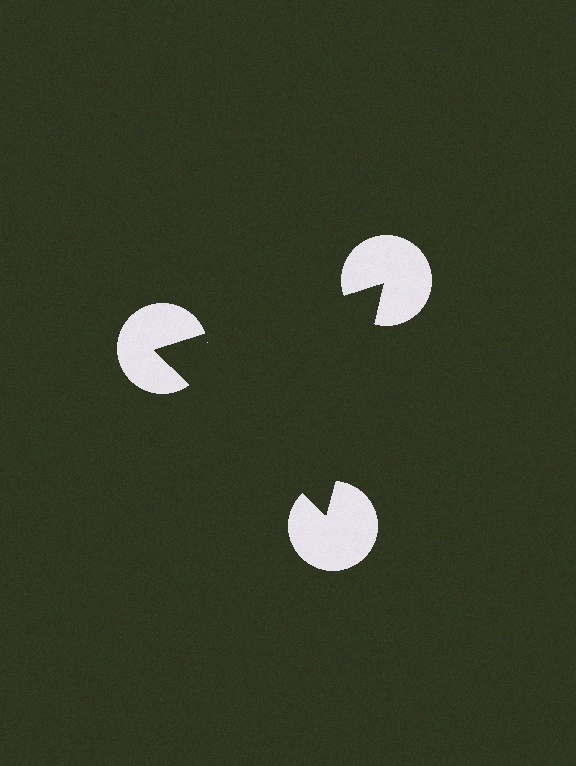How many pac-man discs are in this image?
There are 3 — one at each vertex of the illusory triangle.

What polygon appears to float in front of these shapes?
An illusory triangle — its edges are inferred from the aligned wedge cuts in the pac-man discs, not physically drawn.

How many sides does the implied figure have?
3 sides.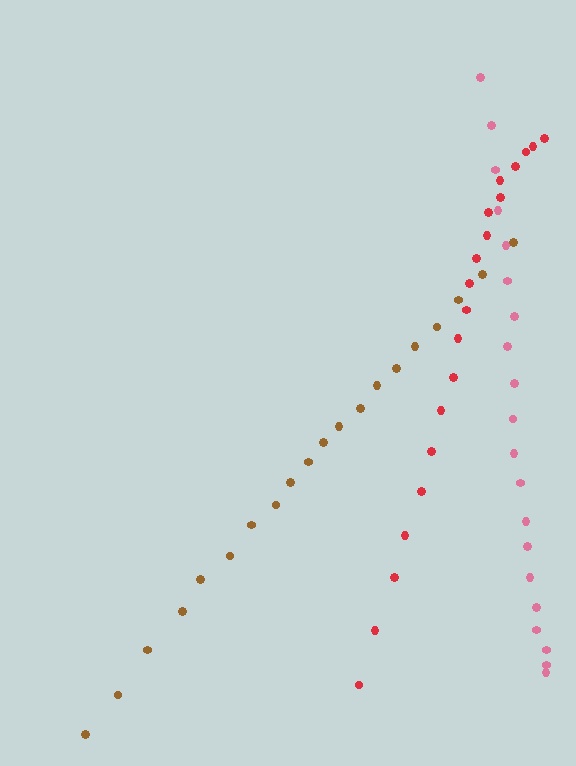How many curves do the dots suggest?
There are 3 distinct paths.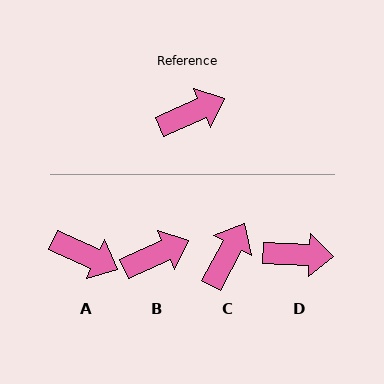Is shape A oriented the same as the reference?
No, it is off by about 48 degrees.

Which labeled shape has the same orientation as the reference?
B.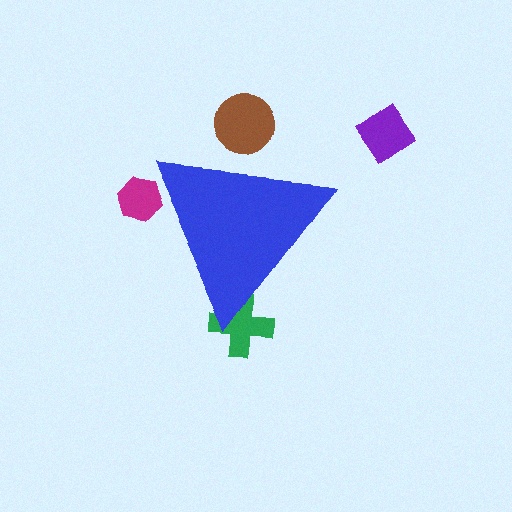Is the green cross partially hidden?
Yes, the green cross is partially hidden behind the blue triangle.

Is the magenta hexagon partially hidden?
Yes, the magenta hexagon is partially hidden behind the blue triangle.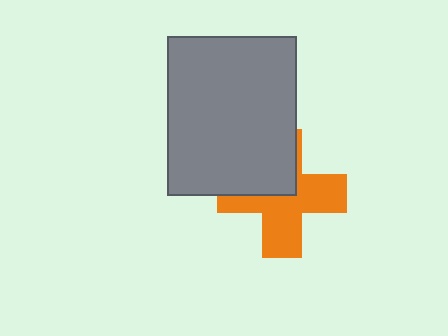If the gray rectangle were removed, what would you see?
You would see the complete orange cross.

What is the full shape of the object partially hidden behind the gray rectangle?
The partially hidden object is an orange cross.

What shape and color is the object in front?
The object in front is a gray rectangle.